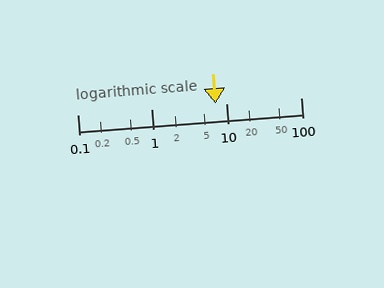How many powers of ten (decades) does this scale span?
The scale spans 3 decades, from 0.1 to 100.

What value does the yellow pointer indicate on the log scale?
The pointer indicates approximately 7.2.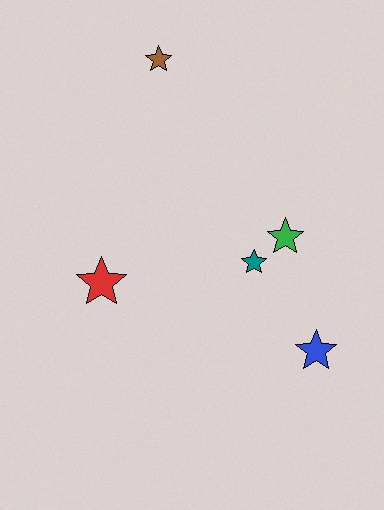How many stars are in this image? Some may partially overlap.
There are 5 stars.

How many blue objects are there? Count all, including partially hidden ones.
There is 1 blue object.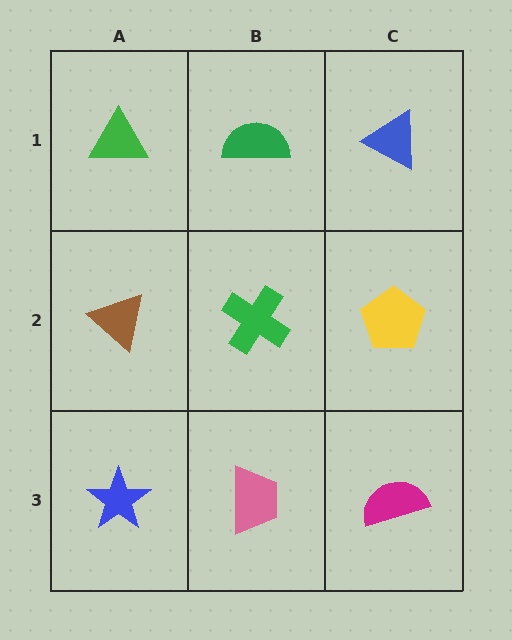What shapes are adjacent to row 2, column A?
A green triangle (row 1, column A), a blue star (row 3, column A), a green cross (row 2, column B).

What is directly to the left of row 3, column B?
A blue star.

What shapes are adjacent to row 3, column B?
A green cross (row 2, column B), a blue star (row 3, column A), a magenta semicircle (row 3, column C).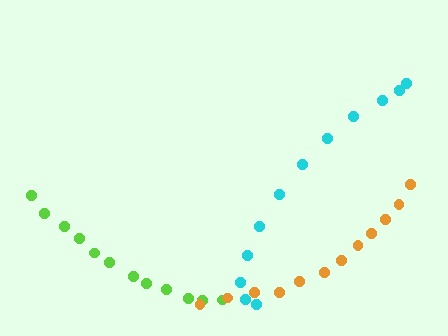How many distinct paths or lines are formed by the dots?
There are 3 distinct paths.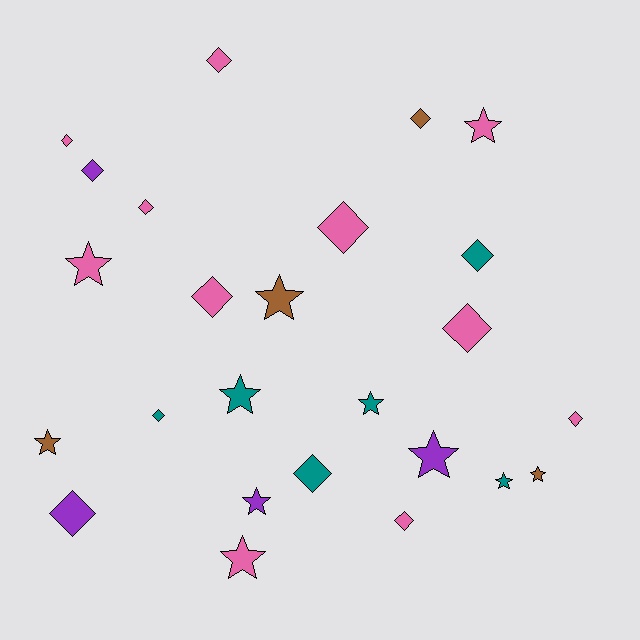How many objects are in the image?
There are 25 objects.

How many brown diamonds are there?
There is 1 brown diamond.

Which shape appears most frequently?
Diamond, with 14 objects.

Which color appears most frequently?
Pink, with 11 objects.